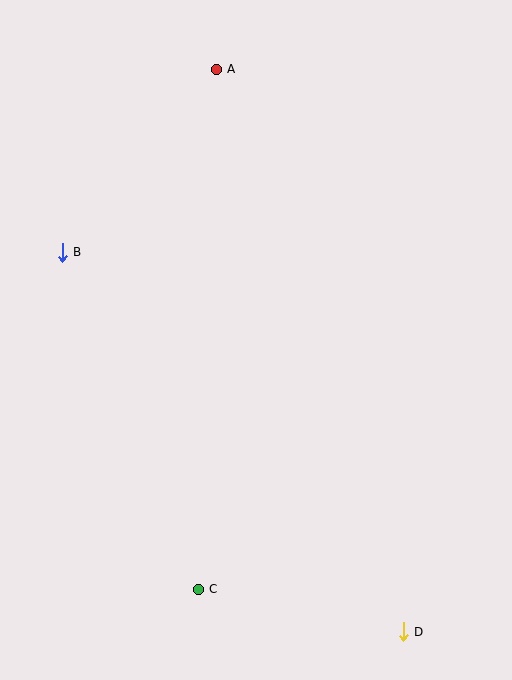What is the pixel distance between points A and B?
The distance between A and B is 239 pixels.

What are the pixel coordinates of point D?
Point D is at (403, 632).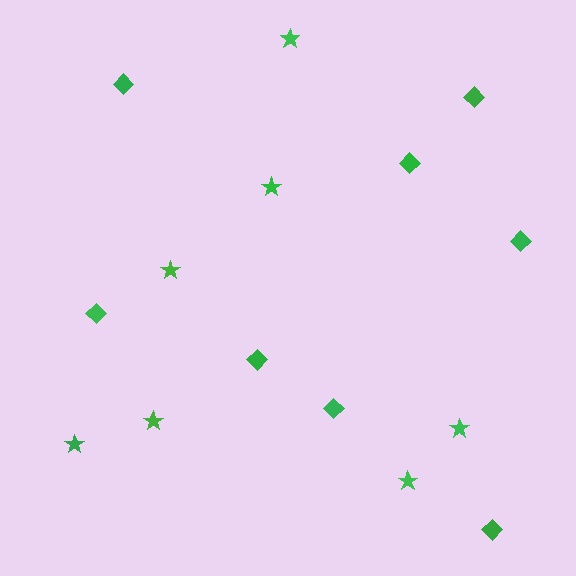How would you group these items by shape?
There are 2 groups: one group of diamonds (8) and one group of stars (7).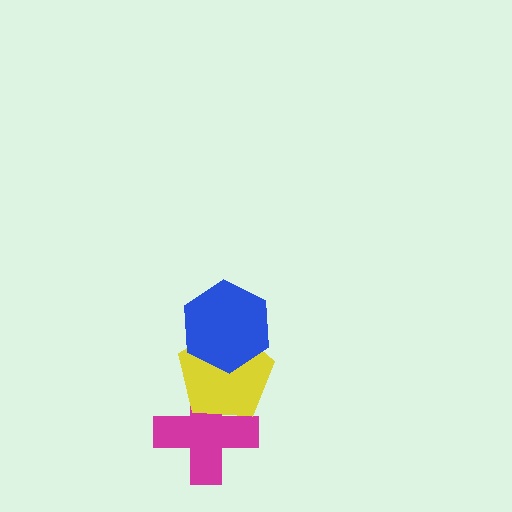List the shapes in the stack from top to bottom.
From top to bottom: the blue hexagon, the yellow pentagon, the magenta cross.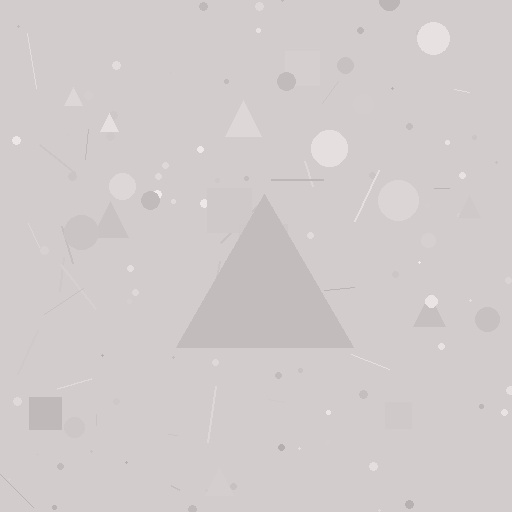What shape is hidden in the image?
A triangle is hidden in the image.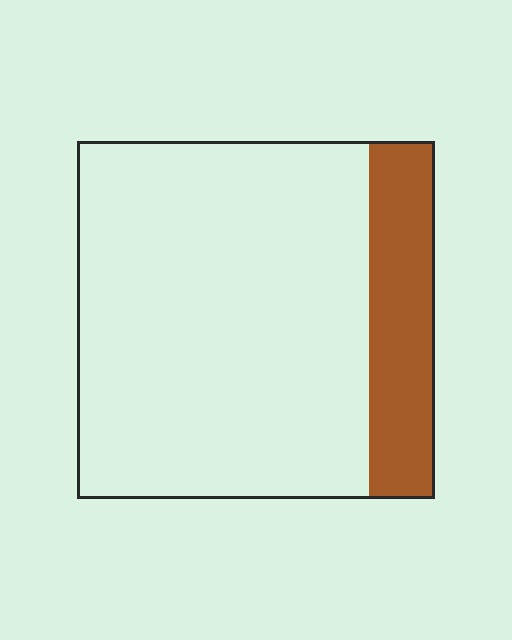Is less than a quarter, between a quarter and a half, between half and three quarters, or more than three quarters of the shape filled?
Less than a quarter.